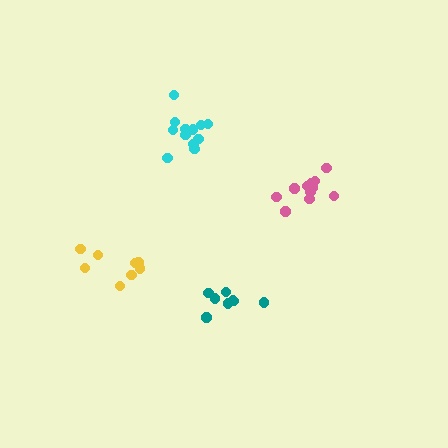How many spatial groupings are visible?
There are 4 spatial groupings.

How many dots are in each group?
Group 1: 12 dots, Group 2: 8 dots, Group 3: 8 dots, Group 4: 12 dots (40 total).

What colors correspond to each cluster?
The clusters are colored: pink, yellow, teal, cyan.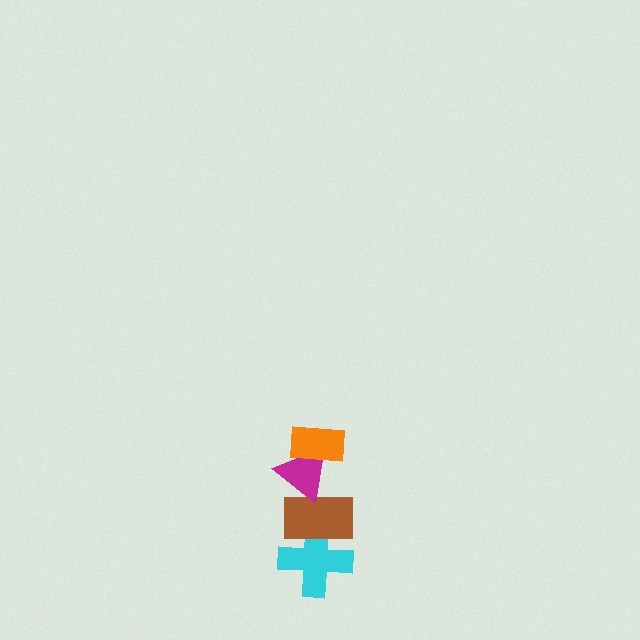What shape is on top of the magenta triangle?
The orange rectangle is on top of the magenta triangle.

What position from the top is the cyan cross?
The cyan cross is 4th from the top.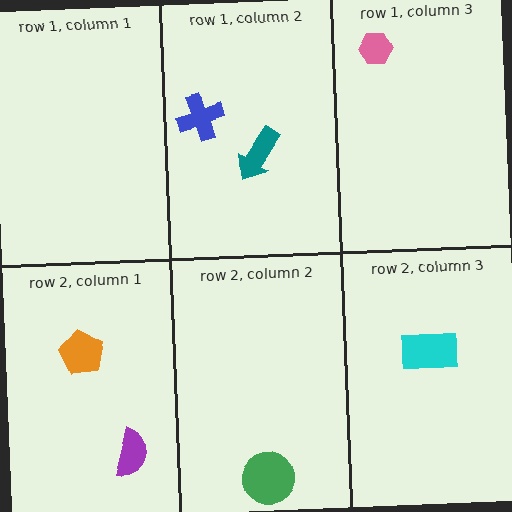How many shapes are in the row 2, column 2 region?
1.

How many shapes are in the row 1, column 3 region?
1.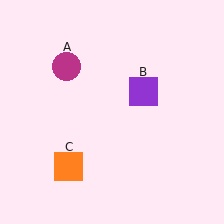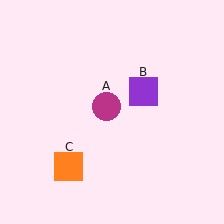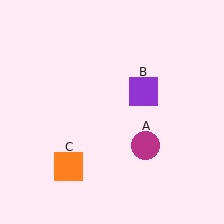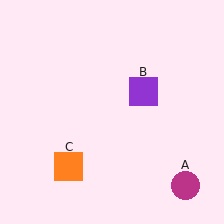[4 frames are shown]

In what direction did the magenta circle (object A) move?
The magenta circle (object A) moved down and to the right.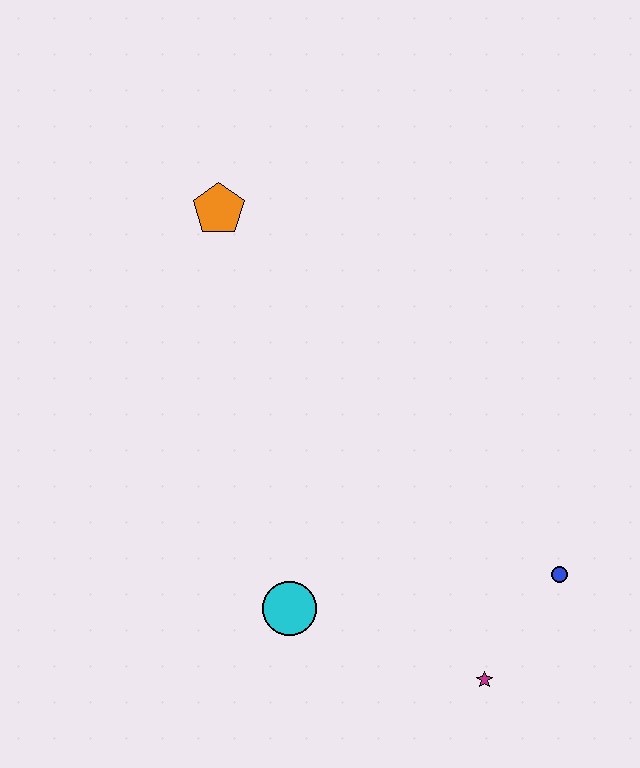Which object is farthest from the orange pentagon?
The magenta star is farthest from the orange pentagon.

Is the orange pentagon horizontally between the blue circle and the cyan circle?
No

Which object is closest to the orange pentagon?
The cyan circle is closest to the orange pentagon.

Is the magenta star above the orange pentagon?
No